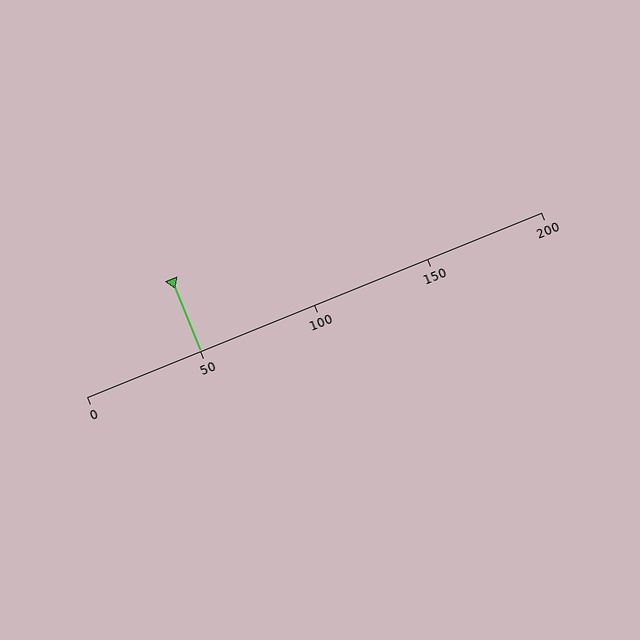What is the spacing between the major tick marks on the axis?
The major ticks are spaced 50 apart.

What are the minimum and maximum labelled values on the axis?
The axis runs from 0 to 200.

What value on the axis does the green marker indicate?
The marker indicates approximately 50.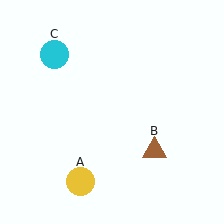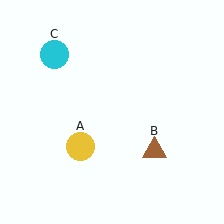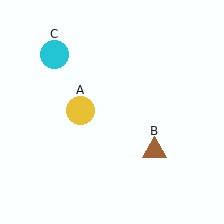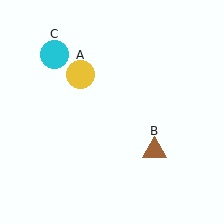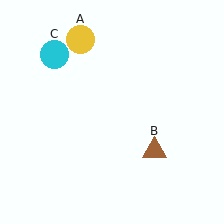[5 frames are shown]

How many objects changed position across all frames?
1 object changed position: yellow circle (object A).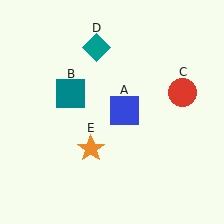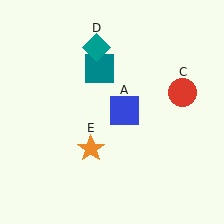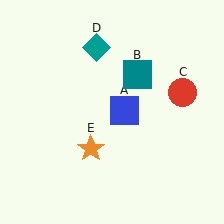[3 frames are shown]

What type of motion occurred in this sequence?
The teal square (object B) rotated clockwise around the center of the scene.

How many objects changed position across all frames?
1 object changed position: teal square (object B).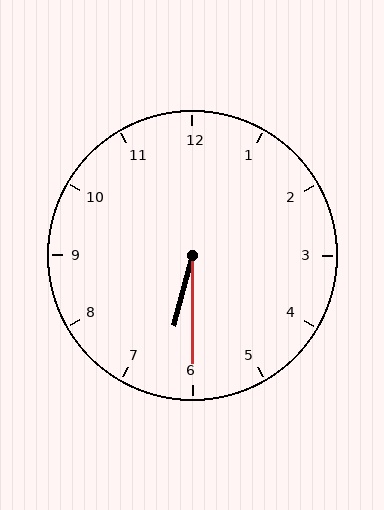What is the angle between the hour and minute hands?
Approximately 15 degrees.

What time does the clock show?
6:30.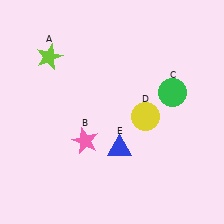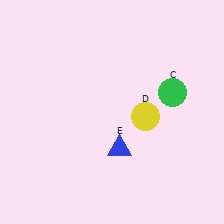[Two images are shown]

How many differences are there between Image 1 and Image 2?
There are 2 differences between the two images.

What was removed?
The pink star (B), the lime star (A) were removed in Image 2.